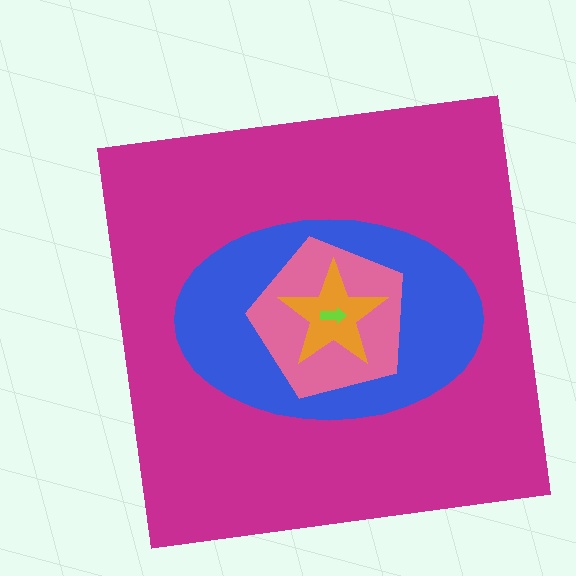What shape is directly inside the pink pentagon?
The orange star.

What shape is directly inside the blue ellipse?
The pink pentagon.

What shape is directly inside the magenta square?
The blue ellipse.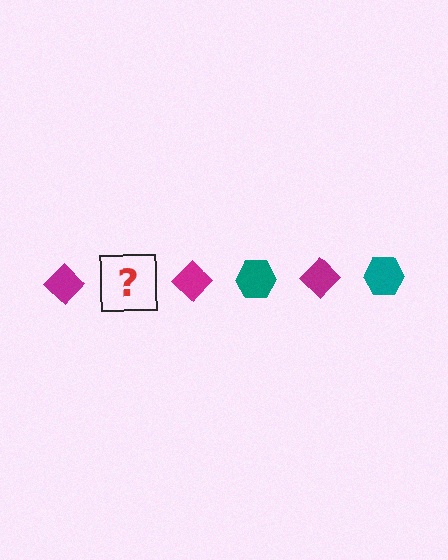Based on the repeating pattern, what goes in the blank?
The blank should be a teal hexagon.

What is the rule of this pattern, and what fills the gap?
The rule is that the pattern alternates between magenta diamond and teal hexagon. The gap should be filled with a teal hexagon.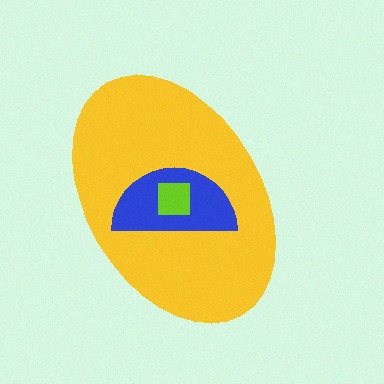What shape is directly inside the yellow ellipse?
The blue semicircle.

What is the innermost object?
The lime square.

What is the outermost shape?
The yellow ellipse.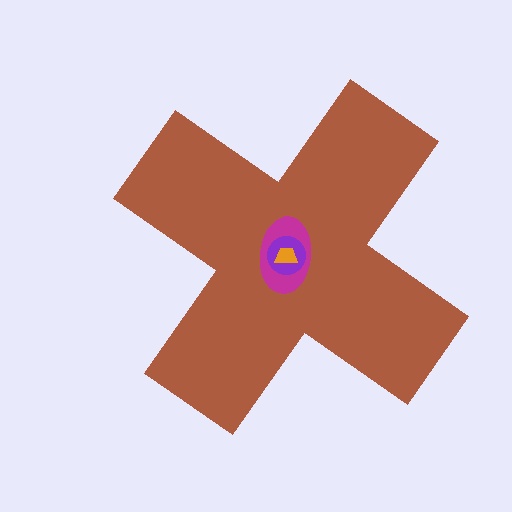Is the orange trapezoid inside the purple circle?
Yes.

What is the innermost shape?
The orange trapezoid.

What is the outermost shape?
The brown cross.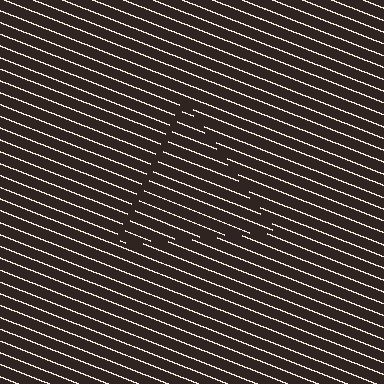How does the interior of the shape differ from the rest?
The interior of the shape contains the same grating, shifted by half a period — the contour is defined by the phase discontinuity where line-ends from the inner and outer gratings abut.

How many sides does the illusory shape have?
3 sides — the line-ends trace a triangle.